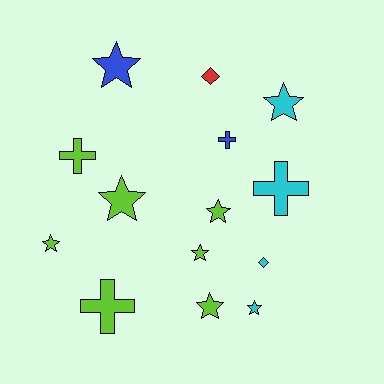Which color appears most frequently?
Lime, with 7 objects.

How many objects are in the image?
There are 14 objects.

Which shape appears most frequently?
Star, with 8 objects.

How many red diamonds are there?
There is 1 red diamond.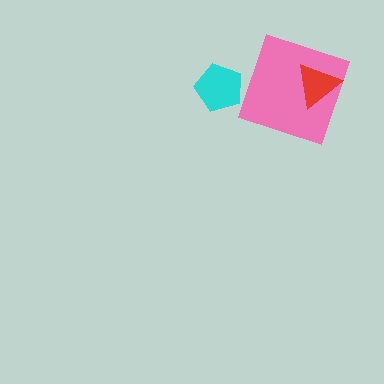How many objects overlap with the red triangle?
1 object overlaps with the red triangle.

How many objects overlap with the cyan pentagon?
0 objects overlap with the cyan pentagon.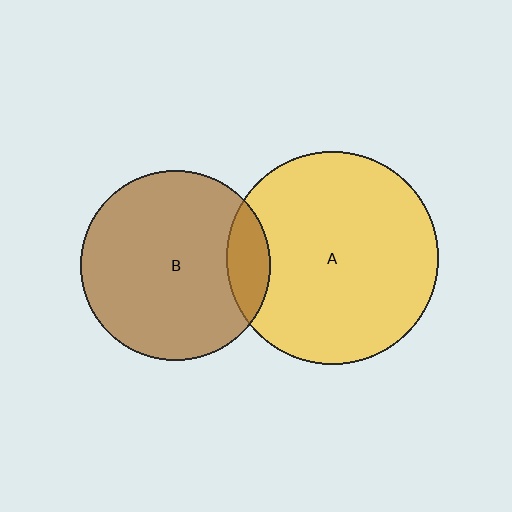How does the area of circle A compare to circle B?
Approximately 1.2 times.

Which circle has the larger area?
Circle A (yellow).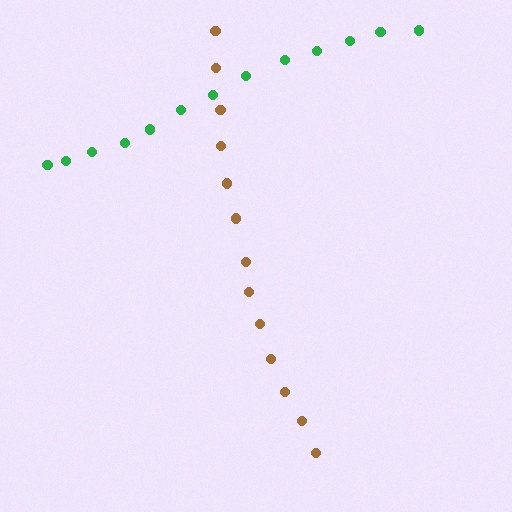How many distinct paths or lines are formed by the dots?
There are 2 distinct paths.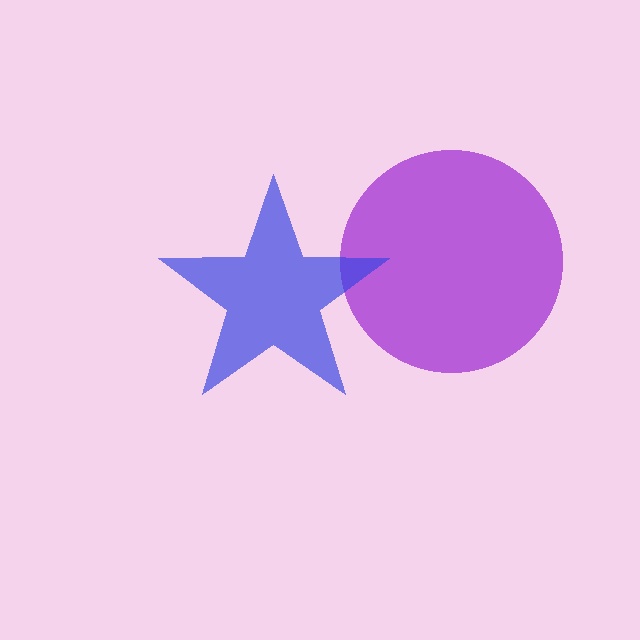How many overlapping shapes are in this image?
There are 2 overlapping shapes in the image.